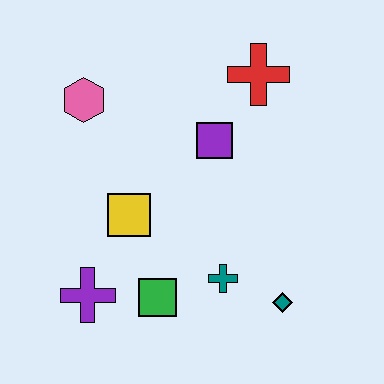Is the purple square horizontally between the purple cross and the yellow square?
No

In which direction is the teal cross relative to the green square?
The teal cross is to the right of the green square.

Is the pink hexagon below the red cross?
Yes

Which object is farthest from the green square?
The red cross is farthest from the green square.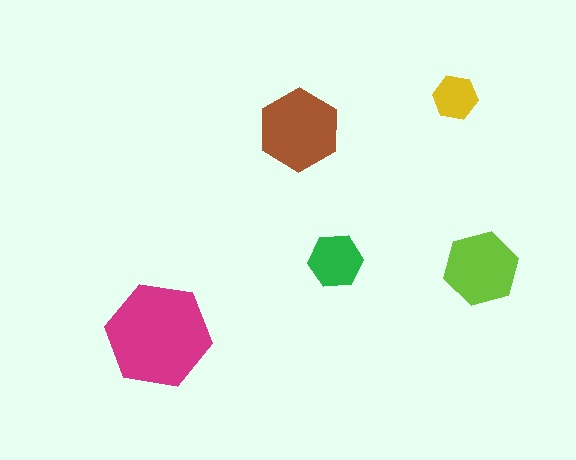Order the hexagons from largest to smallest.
the magenta one, the brown one, the lime one, the green one, the yellow one.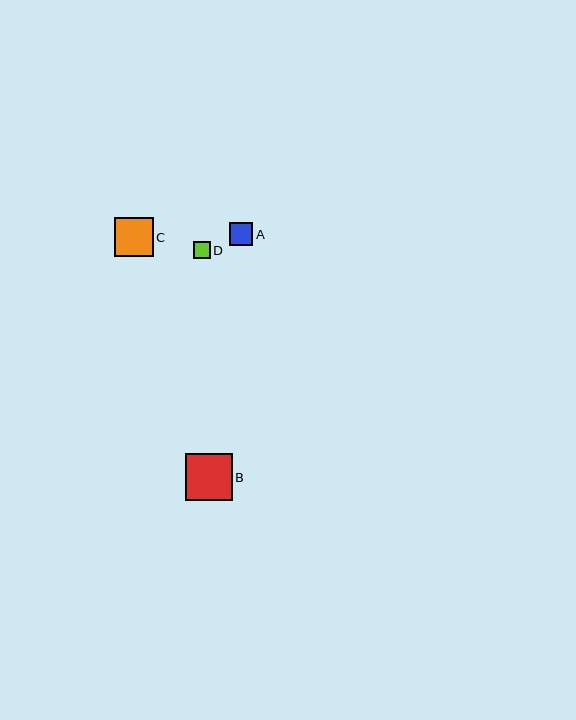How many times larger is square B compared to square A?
Square B is approximately 2.0 times the size of square A.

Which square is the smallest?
Square D is the smallest with a size of approximately 17 pixels.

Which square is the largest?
Square B is the largest with a size of approximately 47 pixels.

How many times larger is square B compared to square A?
Square B is approximately 2.0 times the size of square A.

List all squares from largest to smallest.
From largest to smallest: B, C, A, D.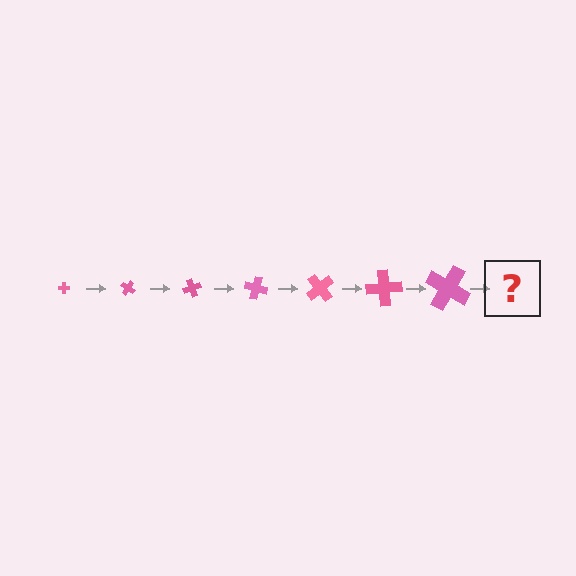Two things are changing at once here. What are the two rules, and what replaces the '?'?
The two rules are that the cross grows larger each step and it rotates 35 degrees each step. The '?' should be a cross, larger than the previous one and rotated 245 degrees from the start.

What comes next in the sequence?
The next element should be a cross, larger than the previous one and rotated 245 degrees from the start.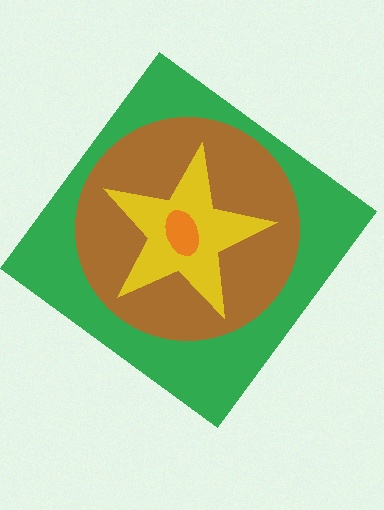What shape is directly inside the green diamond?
The brown circle.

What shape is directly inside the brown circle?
The yellow star.